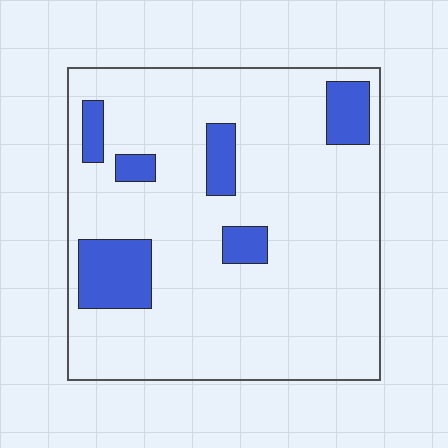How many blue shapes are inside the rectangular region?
6.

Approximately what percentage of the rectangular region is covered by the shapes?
Approximately 15%.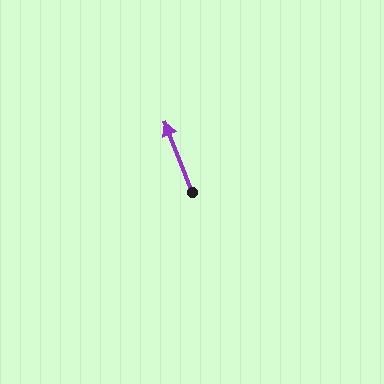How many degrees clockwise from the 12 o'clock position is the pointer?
Approximately 338 degrees.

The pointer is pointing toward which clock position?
Roughly 11 o'clock.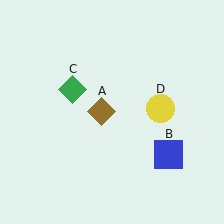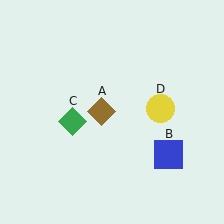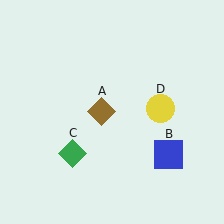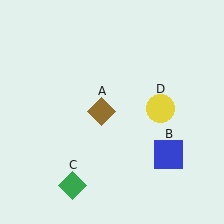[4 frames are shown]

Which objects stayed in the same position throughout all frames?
Brown diamond (object A) and blue square (object B) and yellow circle (object D) remained stationary.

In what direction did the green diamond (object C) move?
The green diamond (object C) moved down.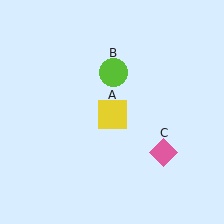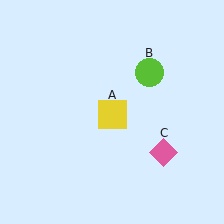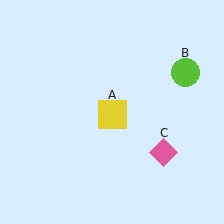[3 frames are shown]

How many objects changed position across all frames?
1 object changed position: lime circle (object B).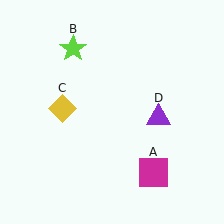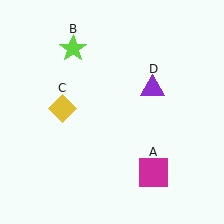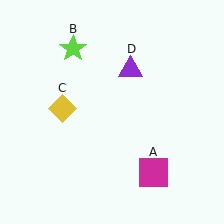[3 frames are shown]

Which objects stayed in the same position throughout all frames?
Magenta square (object A) and lime star (object B) and yellow diamond (object C) remained stationary.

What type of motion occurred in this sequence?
The purple triangle (object D) rotated counterclockwise around the center of the scene.